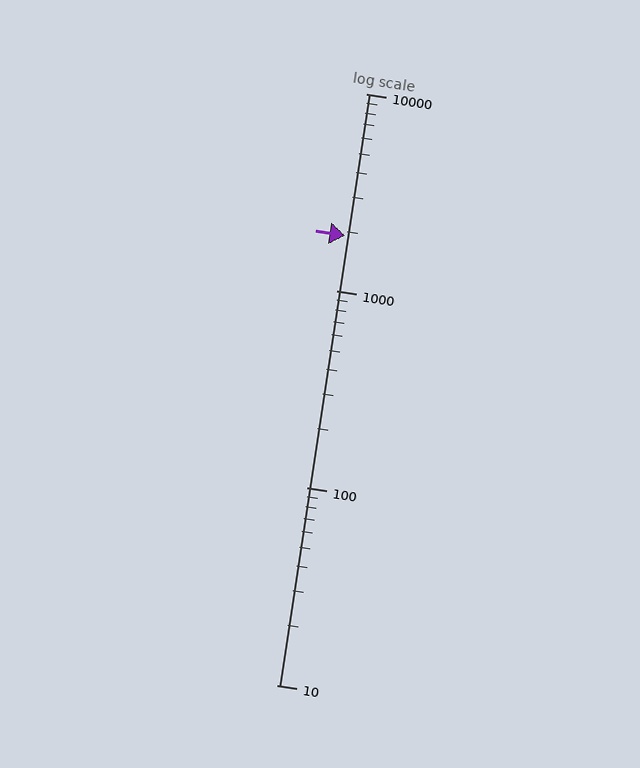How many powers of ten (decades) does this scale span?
The scale spans 3 decades, from 10 to 10000.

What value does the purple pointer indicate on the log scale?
The pointer indicates approximately 1900.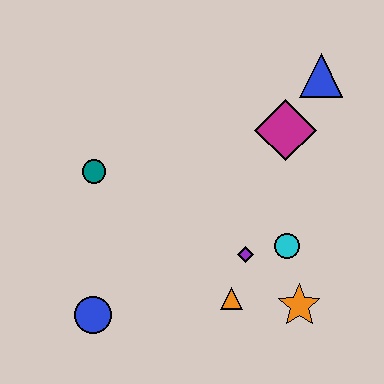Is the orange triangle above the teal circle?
No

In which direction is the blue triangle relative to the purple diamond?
The blue triangle is above the purple diamond.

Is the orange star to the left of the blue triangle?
Yes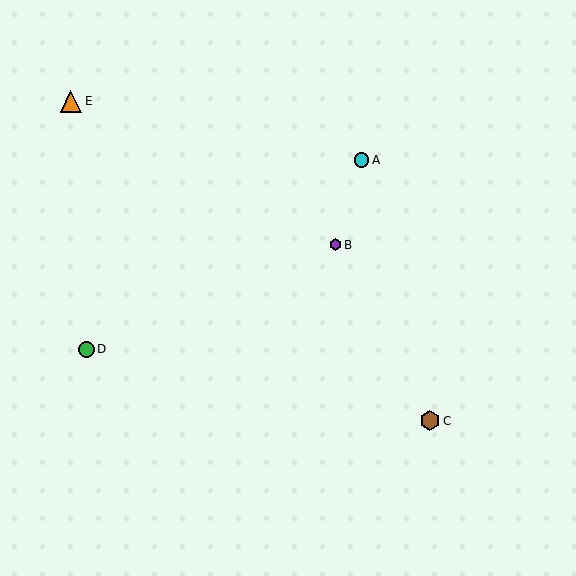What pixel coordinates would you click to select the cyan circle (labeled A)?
Click at (362, 160) to select the cyan circle A.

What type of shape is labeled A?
Shape A is a cyan circle.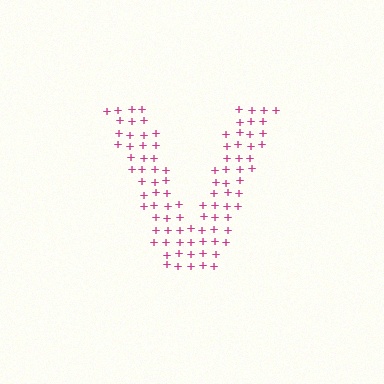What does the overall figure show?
The overall figure shows the letter V.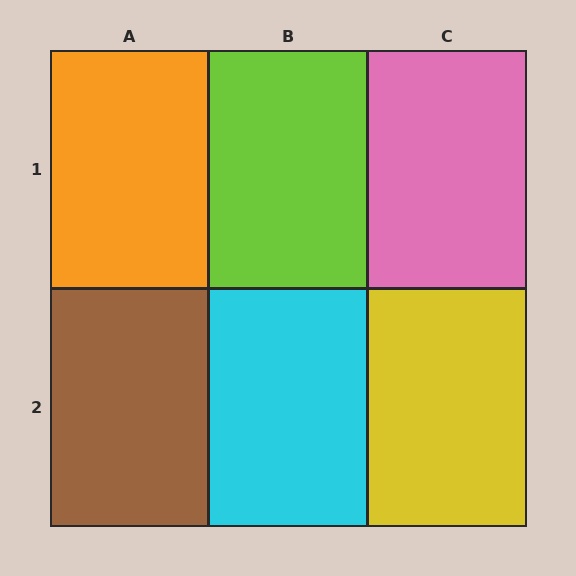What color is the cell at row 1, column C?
Pink.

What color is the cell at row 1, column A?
Orange.